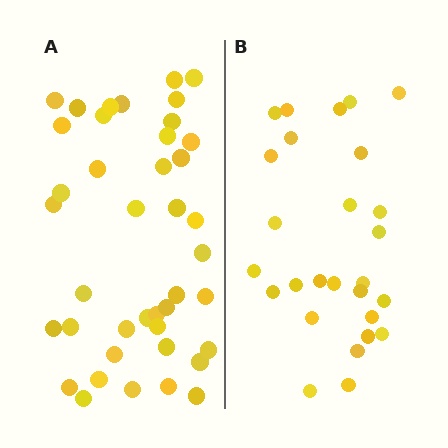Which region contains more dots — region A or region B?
Region A (the left region) has more dots.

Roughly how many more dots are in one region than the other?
Region A has approximately 15 more dots than region B.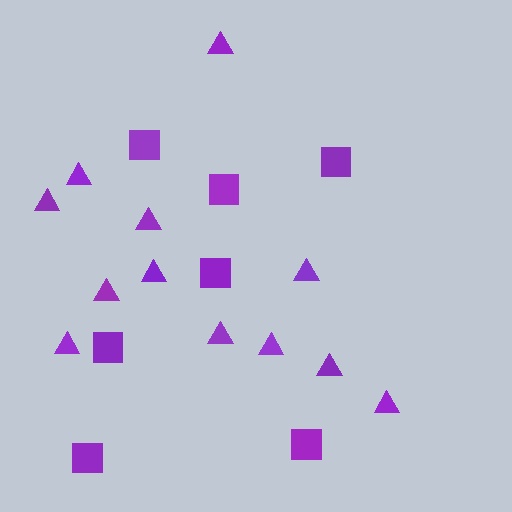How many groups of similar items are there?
There are 2 groups: one group of squares (7) and one group of triangles (12).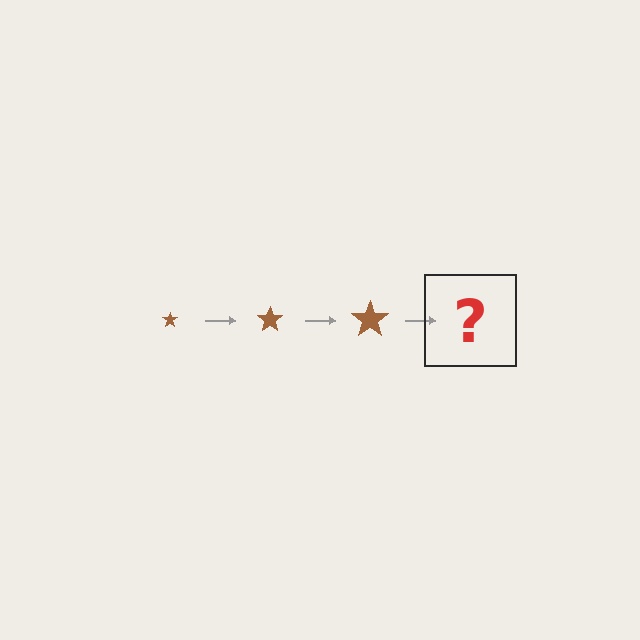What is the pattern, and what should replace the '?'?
The pattern is that the star gets progressively larger each step. The '?' should be a brown star, larger than the previous one.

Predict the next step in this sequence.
The next step is a brown star, larger than the previous one.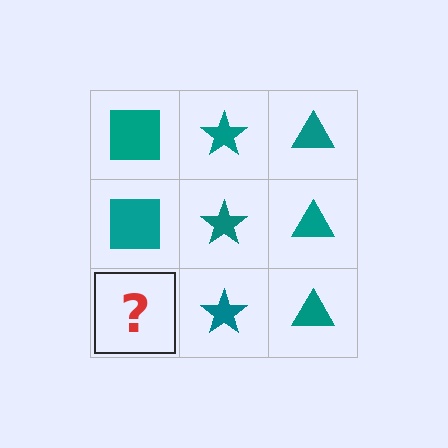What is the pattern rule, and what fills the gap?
The rule is that each column has a consistent shape. The gap should be filled with a teal square.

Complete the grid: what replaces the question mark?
The question mark should be replaced with a teal square.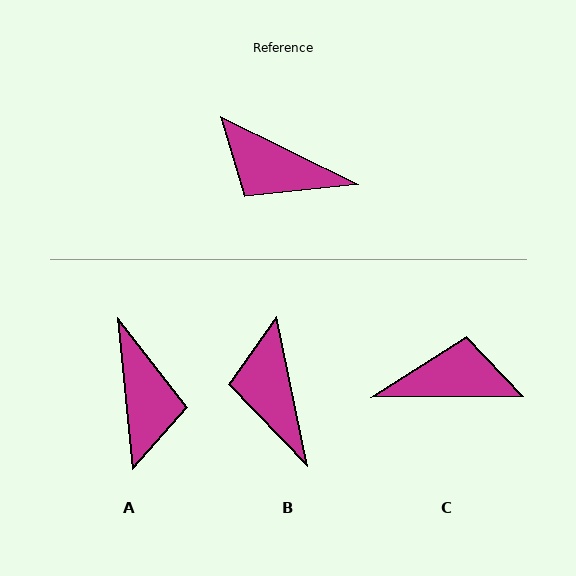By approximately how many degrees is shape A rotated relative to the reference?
Approximately 122 degrees counter-clockwise.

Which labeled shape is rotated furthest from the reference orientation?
C, about 153 degrees away.